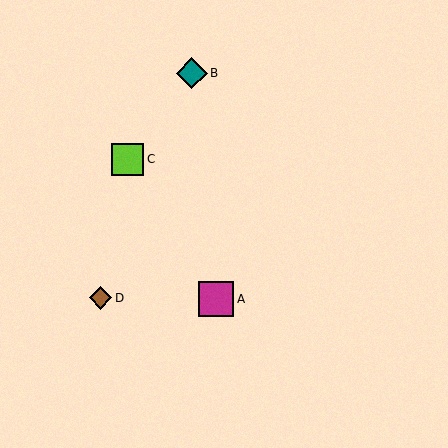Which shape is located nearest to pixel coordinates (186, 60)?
The teal diamond (labeled B) at (192, 73) is nearest to that location.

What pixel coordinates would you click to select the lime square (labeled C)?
Click at (128, 159) to select the lime square C.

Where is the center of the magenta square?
The center of the magenta square is at (216, 299).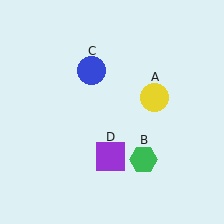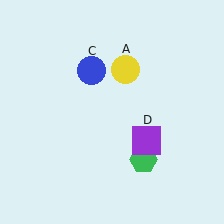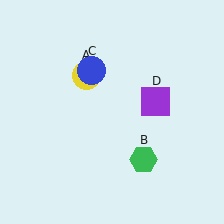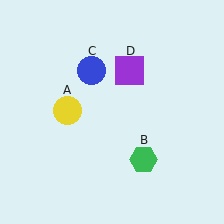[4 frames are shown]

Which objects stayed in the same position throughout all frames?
Green hexagon (object B) and blue circle (object C) remained stationary.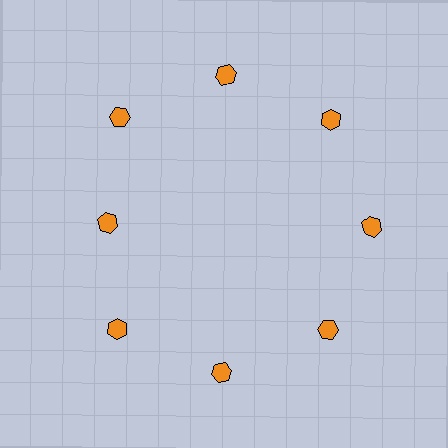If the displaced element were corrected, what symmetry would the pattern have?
It would have 8-fold rotational symmetry — the pattern would map onto itself every 45 degrees.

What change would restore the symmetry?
The symmetry would be restored by moving it outward, back onto the ring so that all 8 hexagons sit at equal angles and equal distance from the center.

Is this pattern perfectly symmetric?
No. The 8 orange hexagons are arranged in a ring, but one element near the 9 o'clock position is pulled inward toward the center, breaking the 8-fold rotational symmetry.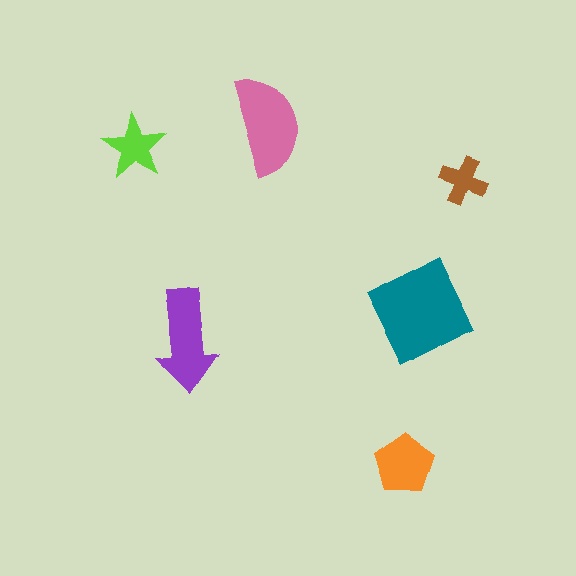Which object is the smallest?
The brown cross.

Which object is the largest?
The teal square.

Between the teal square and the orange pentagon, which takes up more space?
The teal square.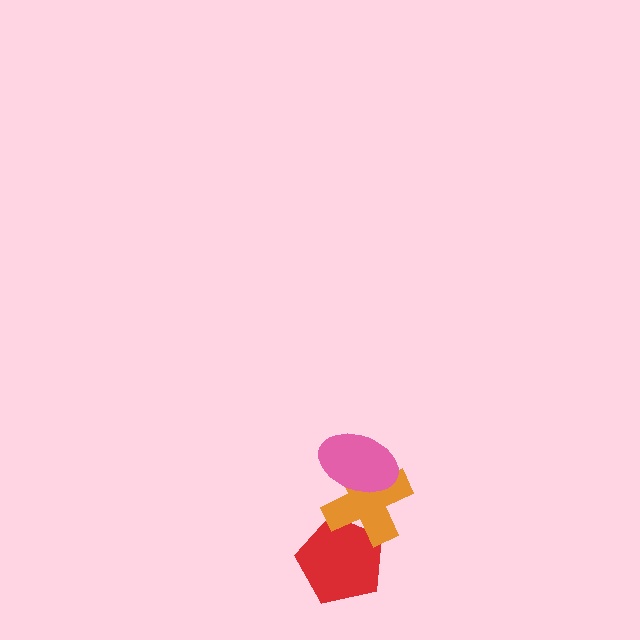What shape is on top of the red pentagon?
The orange cross is on top of the red pentagon.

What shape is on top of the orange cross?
The pink ellipse is on top of the orange cross.